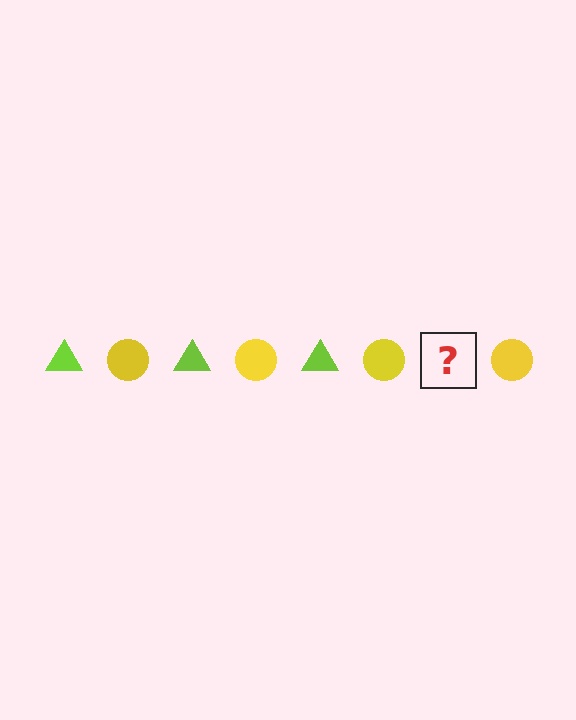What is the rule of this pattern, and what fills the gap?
The rule is that the pattern alternates between lime triangle and yellow circle. The gap should be filled with a lime triangle.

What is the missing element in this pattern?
The missing element is a lime triangle.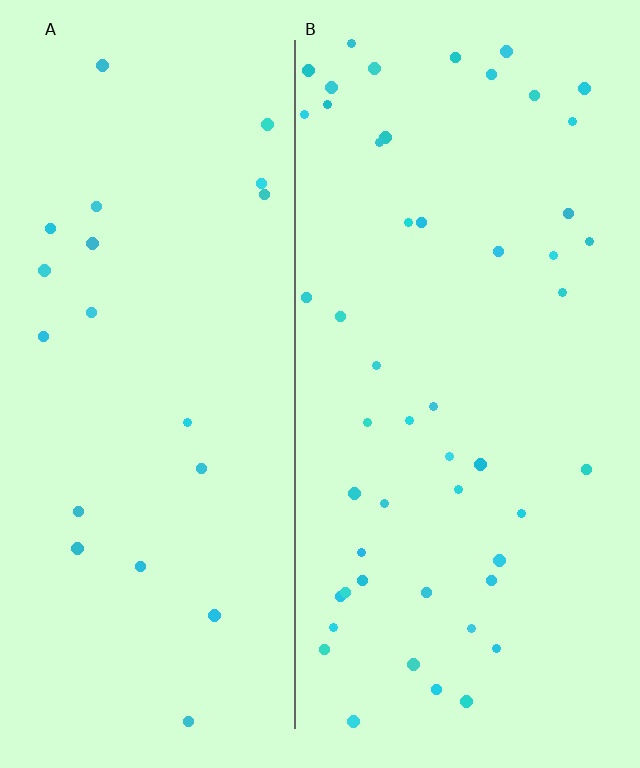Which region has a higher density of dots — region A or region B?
B (the right).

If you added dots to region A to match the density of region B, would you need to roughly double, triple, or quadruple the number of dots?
Approximately double.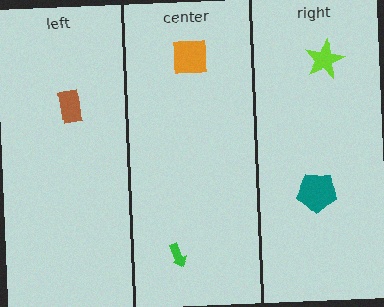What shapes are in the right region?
The lime star, the teal pentagon.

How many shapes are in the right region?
2.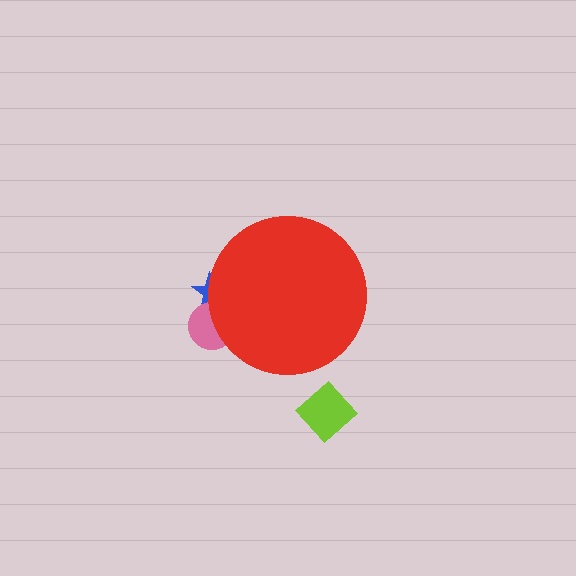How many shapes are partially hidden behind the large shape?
2 shapes are partially hidden.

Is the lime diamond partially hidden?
No, the lime diamond is fully visible.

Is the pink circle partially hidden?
Yes, the pink circle is partially hidden behind the red circle.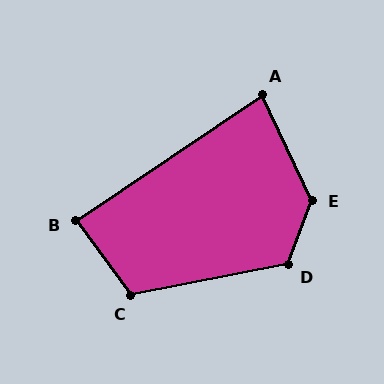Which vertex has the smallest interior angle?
A, at approximately 81 degrees.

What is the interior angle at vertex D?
Approximately 122 degrees (obtuse).